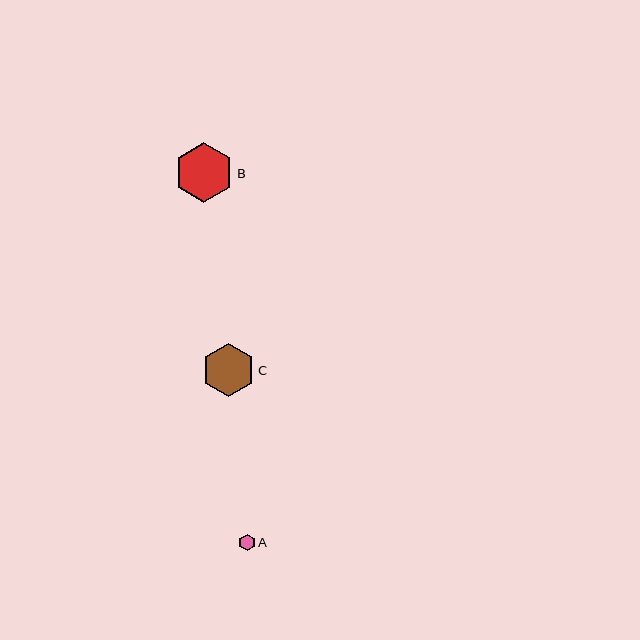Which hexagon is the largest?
Hexagon B is the largest with a size of approximately 59 pixels.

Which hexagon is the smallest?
Hexagon A is the smallest with a size of approximately 17 pixels.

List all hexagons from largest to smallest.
From largest to smallest: B, C, A.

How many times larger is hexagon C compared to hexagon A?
Hexagon C is approximately 3.2 times the size of hexagon A.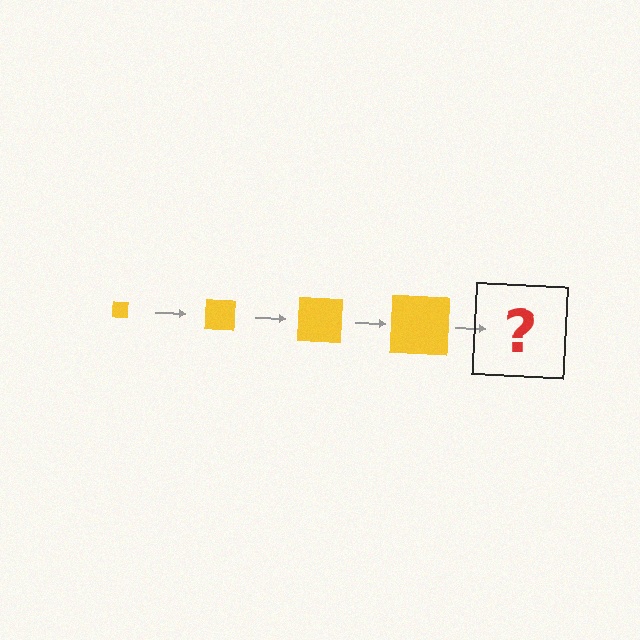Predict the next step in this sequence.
The next step is a yellow square, larger than the previous one.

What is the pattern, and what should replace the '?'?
The pattern is that the square gets progressively larger each step. The '?' should be a yellow square, larger than the previous one.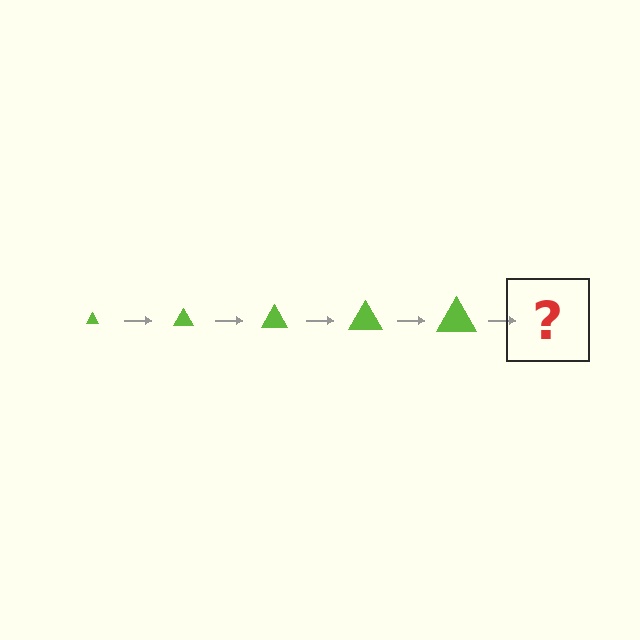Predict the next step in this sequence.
The next step is a lime triangle, larger than the previous one.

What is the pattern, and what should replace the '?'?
The pattern is that the triangle gets progressively larger each step. The '?' should be a lime triangle, larger than the previous one.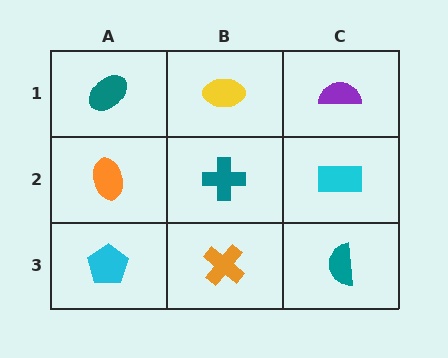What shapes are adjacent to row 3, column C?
A cyan rectangle (row 2, column C), an orange cross (row 3, column B).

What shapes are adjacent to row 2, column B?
A yellow ellipse (row 1, column B), an orange cross (row 3, column B), an orange ellipse (row 2, column A), a cyan rectangle (row 2, column C).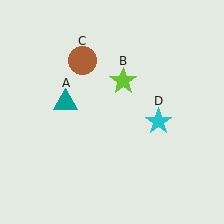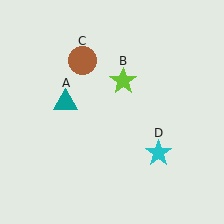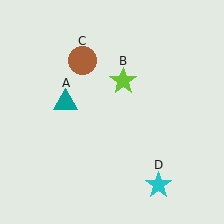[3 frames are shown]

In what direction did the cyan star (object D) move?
The cyan star (object D) moved down.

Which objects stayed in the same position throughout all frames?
Teal triangle (object A) and lime star (object B) and brown circle (object C) remained stationary.